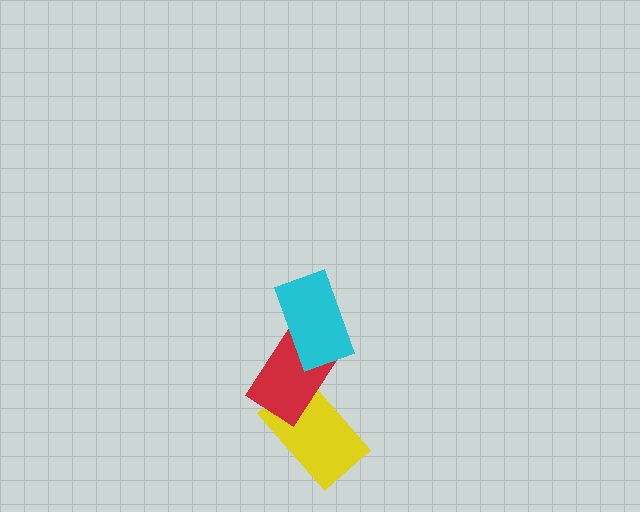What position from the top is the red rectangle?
The red rectangle is 2nd from the top.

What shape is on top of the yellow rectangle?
The red rectangle is on top of the yellow rectangle.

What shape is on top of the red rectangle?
The cyan rectangle is on top of the red rectangle.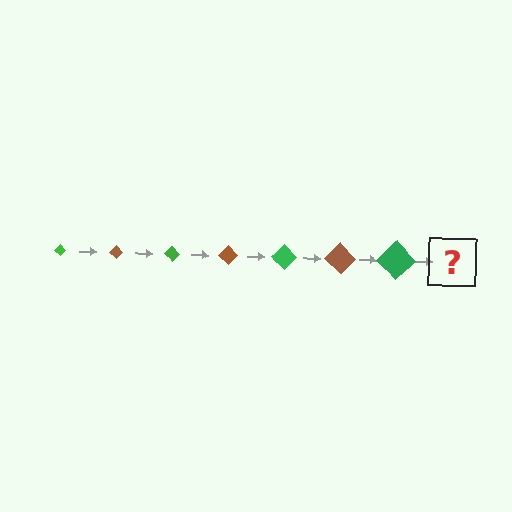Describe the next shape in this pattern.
It should be a brown diamond, larger than the previous one.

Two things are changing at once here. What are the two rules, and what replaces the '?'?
The two rules are that the diamond grows larger each step and the color cycles through green and brown. The '?' should be a brown diamond, larger than the previous one.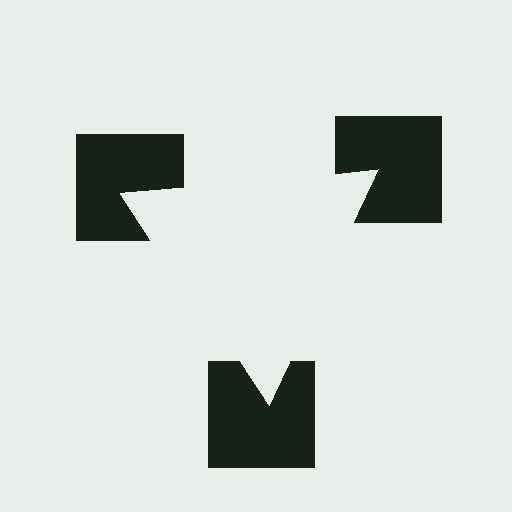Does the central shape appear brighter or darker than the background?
It typically appears slightly brighter than the background, even though no actual brightness change is drawn.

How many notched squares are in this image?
There are 3 — one at each vertex of the illusory triangle.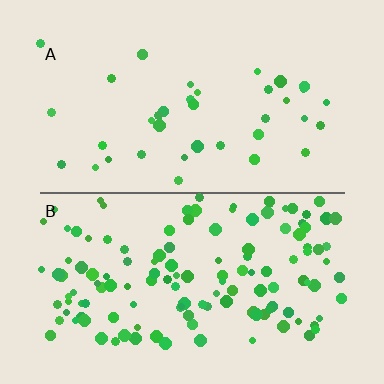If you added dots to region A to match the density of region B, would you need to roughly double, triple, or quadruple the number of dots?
Approximately quadruple.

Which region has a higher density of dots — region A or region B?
B (the bottom).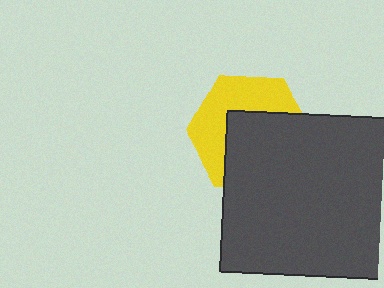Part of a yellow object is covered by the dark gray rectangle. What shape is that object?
It is a hexagon.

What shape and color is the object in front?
The object in front is a dark gray rectangle.